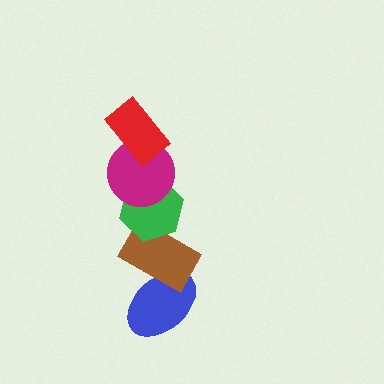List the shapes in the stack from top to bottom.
From top to bottom: the red rectangle, the magenta circle, the green hexagon, the brown rectangle, the blue ellipse.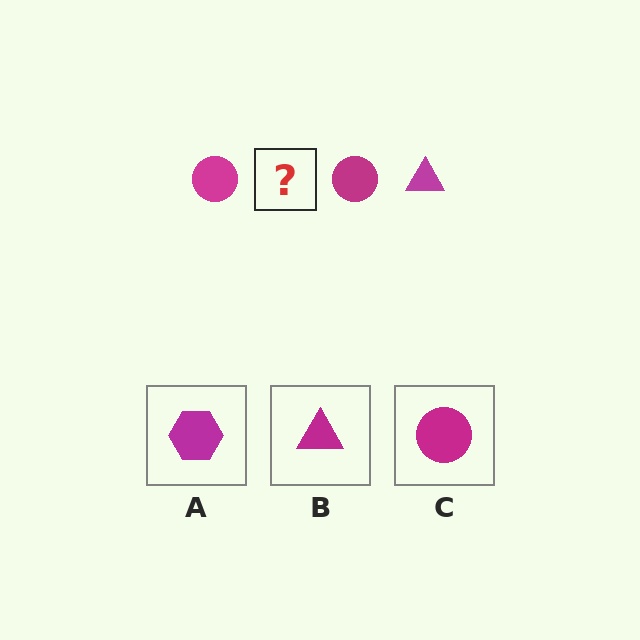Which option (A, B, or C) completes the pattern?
B.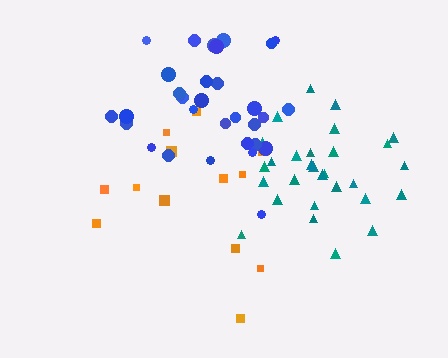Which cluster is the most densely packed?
Teal.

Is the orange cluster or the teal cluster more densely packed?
Teal.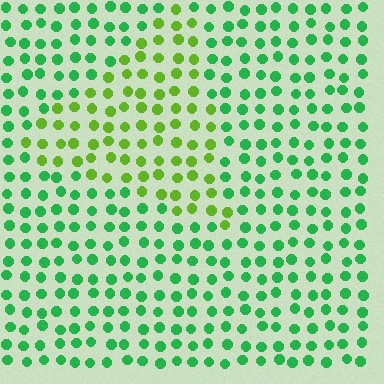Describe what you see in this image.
The image is filled with small green elements in a uniform arrangement. A triangle-shaped region is visible where the elements are tinted to a slightly different hue, forming a subtle color boundary.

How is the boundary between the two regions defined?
The boundary is defined purely by a slight shift in hue (about 42 degrees). Spacing, size, and orientation are identical on both sides.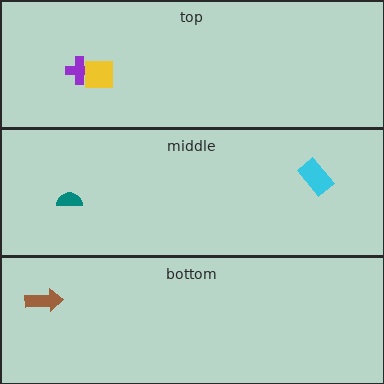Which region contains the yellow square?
The top region.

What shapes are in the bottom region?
The brown arrow.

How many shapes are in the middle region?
2.